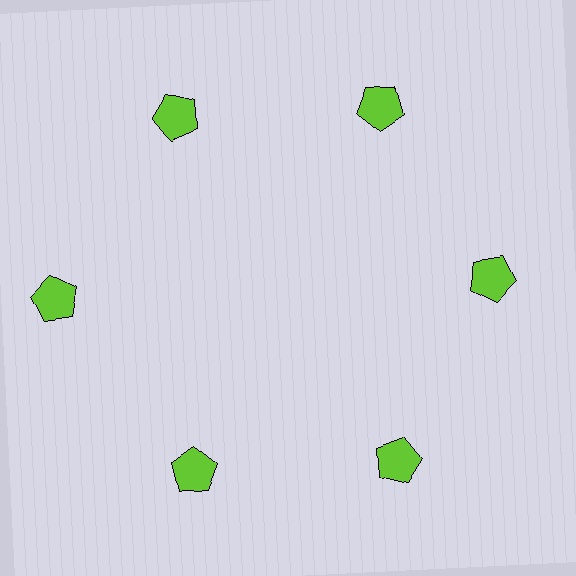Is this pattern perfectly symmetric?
No. The 6 lime pentagons are arranged in a ring, but one element near the 9 o'clock position is pushed outward from the center, breaking the 6-fold rotational symmetry.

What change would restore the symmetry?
The symmetry would be restored by moving it inward, back onto the ring so that all 6 pentagons sit at equal angles and equal distance from the center.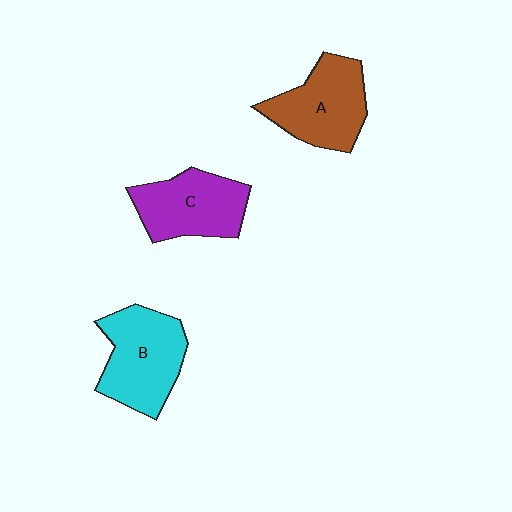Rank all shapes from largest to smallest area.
From largest to smallest: B (cyan), A (brown), C (purple).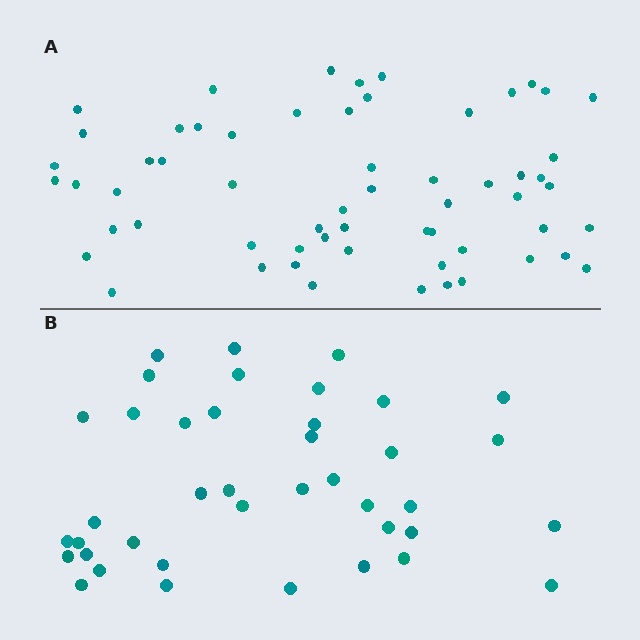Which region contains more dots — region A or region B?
Region A (the top region) has more dots.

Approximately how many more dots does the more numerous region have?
Region A has approximately 20 more dots than region B.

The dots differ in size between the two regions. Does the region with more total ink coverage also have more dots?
No. Region B has more total ink coverage because its dots are larger, but region A actually contains more individual dots. Total area can be misleading — the number of items is what matters here.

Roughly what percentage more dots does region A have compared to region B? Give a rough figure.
About 50% more.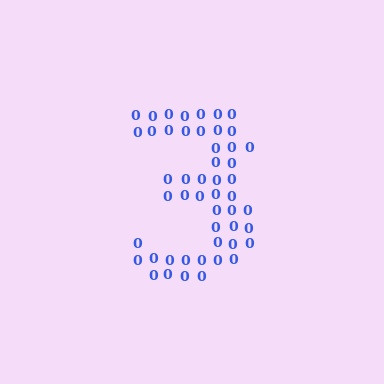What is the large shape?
The large shape is the digit 3.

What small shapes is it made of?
It is made of small digit 0's.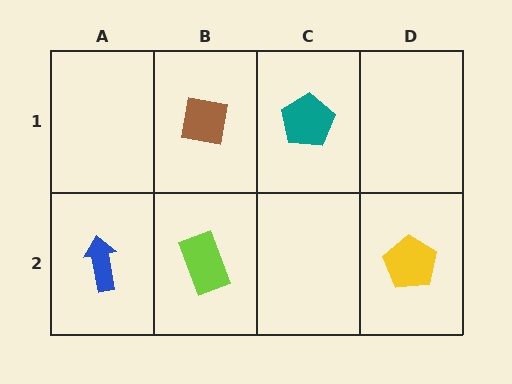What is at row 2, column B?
A lime rectangle.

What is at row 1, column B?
A brown square.